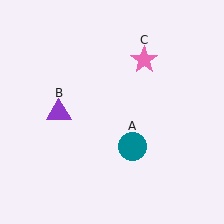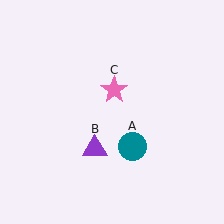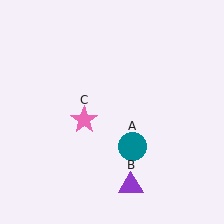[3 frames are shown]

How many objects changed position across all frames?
2 objects changed position: purple triangle (object B), pink star (object C).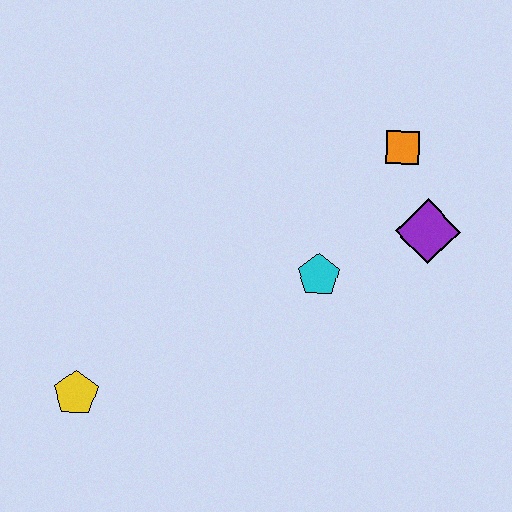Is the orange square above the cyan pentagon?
Yes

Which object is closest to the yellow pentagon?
The cyan pentagon is closest to the yellow pentagon.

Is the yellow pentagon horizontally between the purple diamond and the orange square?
No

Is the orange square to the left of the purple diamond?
Yes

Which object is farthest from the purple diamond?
The yellow pentagon is farthest from the purple diamond.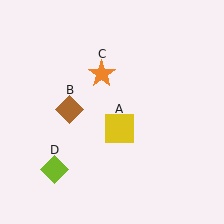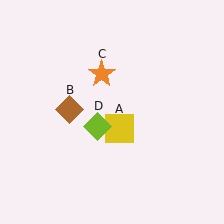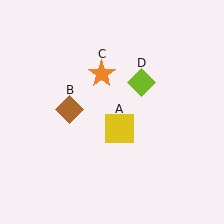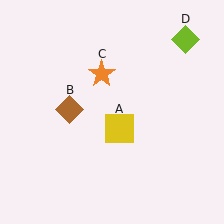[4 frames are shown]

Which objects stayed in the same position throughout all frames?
Yellow square (object A) and brown diamond (object B) and orange star (object C) remained stationary.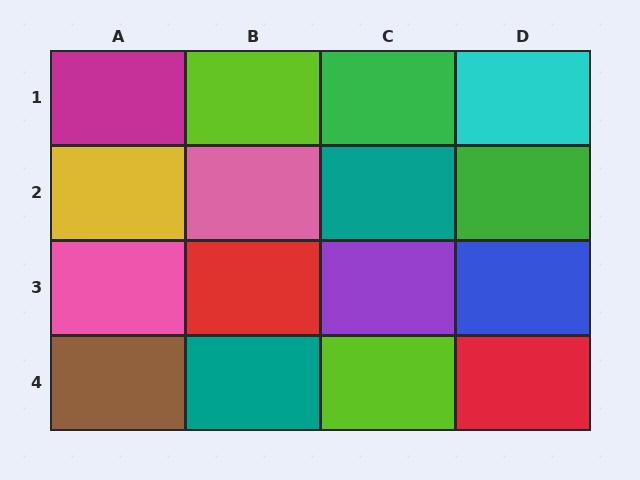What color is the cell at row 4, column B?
Teal.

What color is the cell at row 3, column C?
Purple.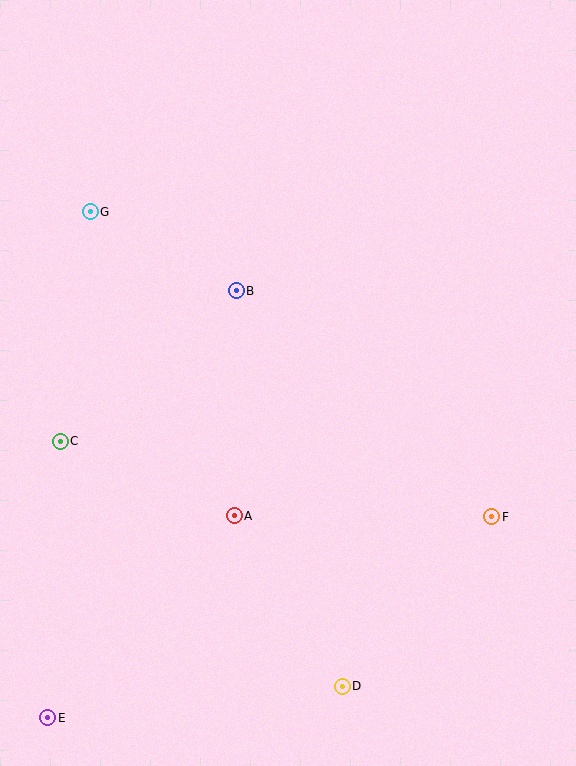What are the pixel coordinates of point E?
Point E is at (48, 718).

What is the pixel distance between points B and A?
The distance between B and A is 225 pixels.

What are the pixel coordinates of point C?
Point C is at (60, 441).